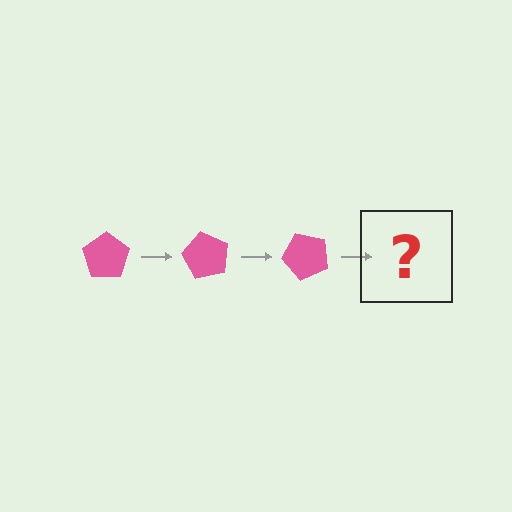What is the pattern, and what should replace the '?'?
The pattern is that the pentagon rotates 60 degrees each step. The '?' should be a pink pentagon rotated 180 degrees.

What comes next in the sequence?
The next element should be a pink pentagon rotated 180 degrees.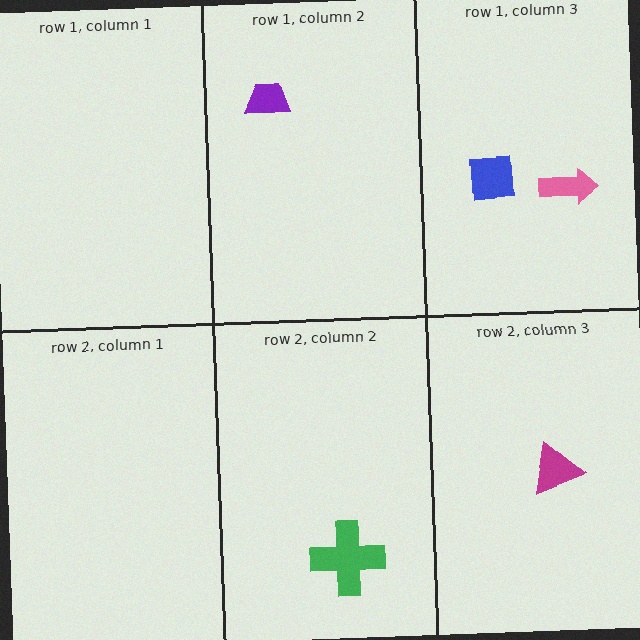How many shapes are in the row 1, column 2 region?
1.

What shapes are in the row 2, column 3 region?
The magenta triangle.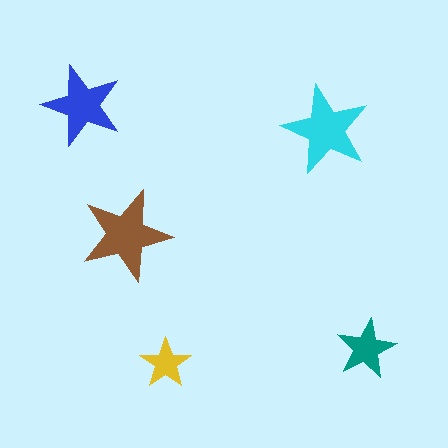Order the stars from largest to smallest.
the brown one, the cyan one, the blue one, the teal one, the yellow one.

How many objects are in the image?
There are 5 objects in the image.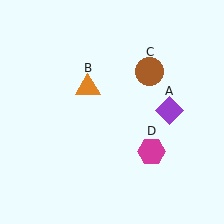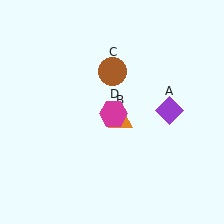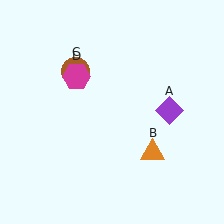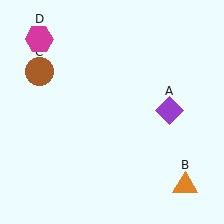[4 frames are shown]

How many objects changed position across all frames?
3 objects changed position: orange triangle (object B), brown circle (object C), magenta hexagon (object D).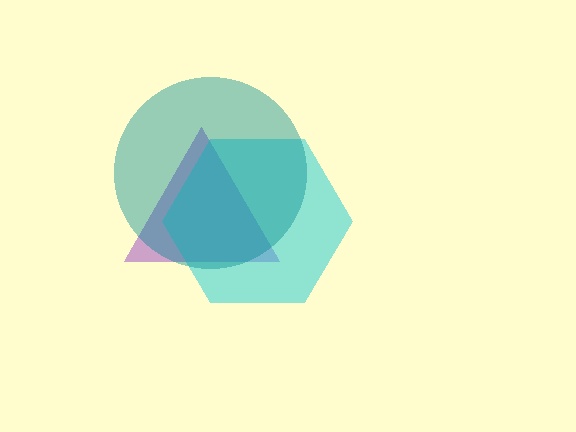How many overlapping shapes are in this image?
There are 3 overlapping shapes in the image.